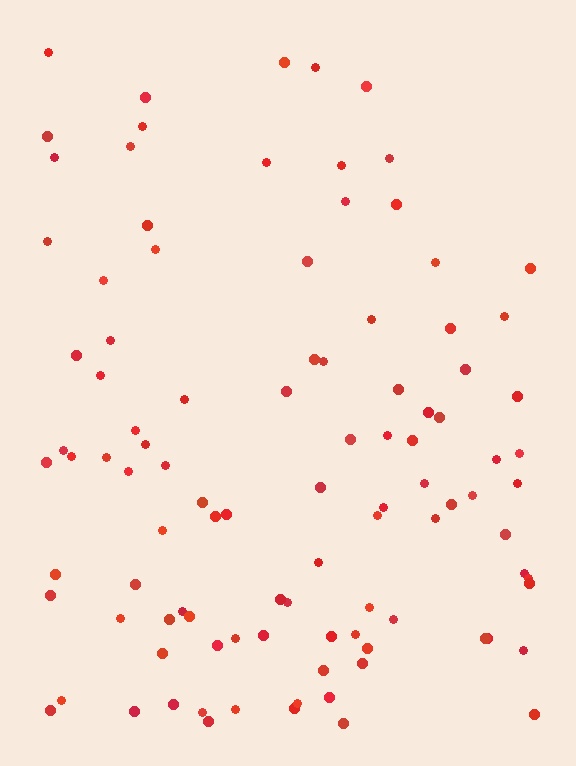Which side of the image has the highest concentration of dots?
The bottom.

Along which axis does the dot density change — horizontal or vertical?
Vertical.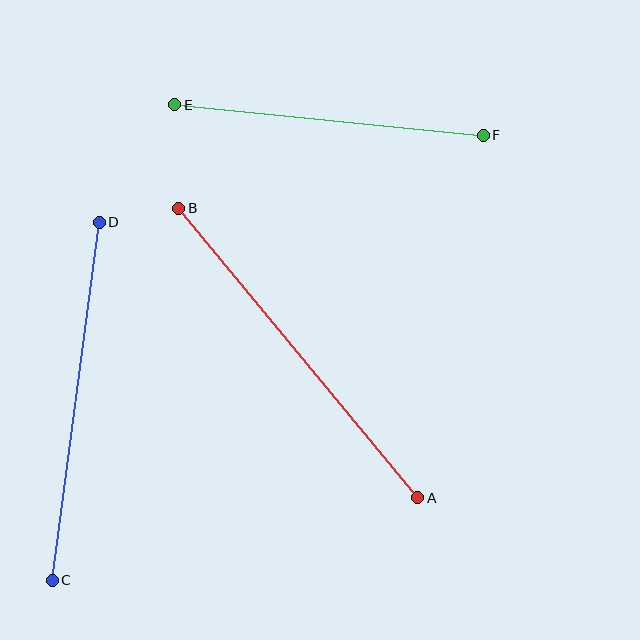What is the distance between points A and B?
The distance is approximately 375 pixels.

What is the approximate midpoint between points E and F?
The midpoint is at approximately (329, 120) pixels.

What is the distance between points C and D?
The distance is approximately 361 pixels.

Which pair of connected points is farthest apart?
Points A and B are farthest apart.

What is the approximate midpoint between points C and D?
The midpoint is at approximately (76, 401) pixels.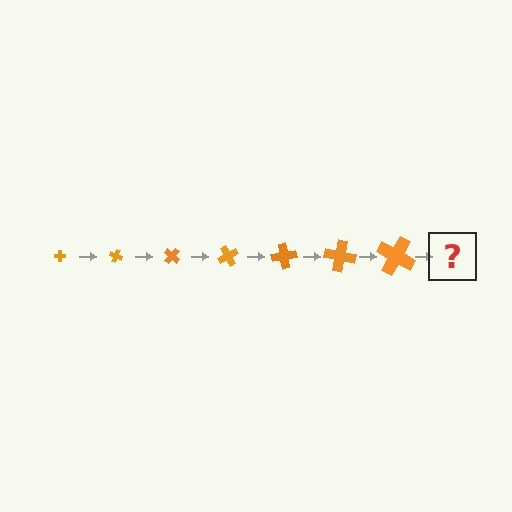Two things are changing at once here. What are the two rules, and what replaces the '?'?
The two rules are that the cross grows larger each step and it rotates 20 degrees each step. The '?' should be a cross, larger than the previous one and rotated 140 degrees from the start.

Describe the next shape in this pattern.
It should be a cross, larger than the previous one and rotated 140 degrees from the start.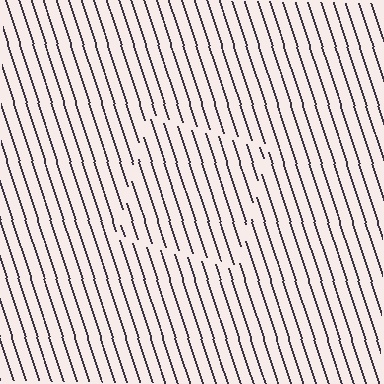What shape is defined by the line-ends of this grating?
An illusory square. The interior of the shape contains the same grating, shifted by half a period — the contour is defined by the phase discontinuity where line-ends from the inner and outer gratings abut.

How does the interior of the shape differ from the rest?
The interior of the shape contains the same grating, shifted by half a period — the contour is defined by the phase discontinuity where line-ends from the inner and outer gratings abut.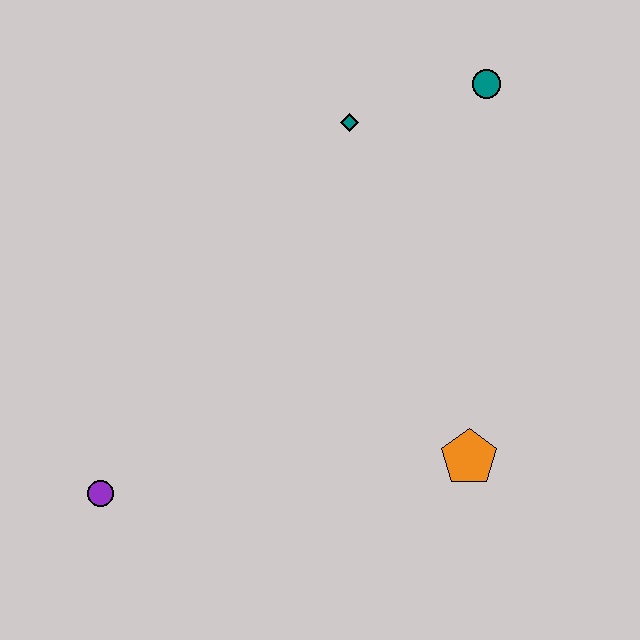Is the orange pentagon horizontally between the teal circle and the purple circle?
Yes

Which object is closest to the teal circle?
The teal diamond is closest to the teal circle.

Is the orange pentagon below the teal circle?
Yes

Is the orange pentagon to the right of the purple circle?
Yes